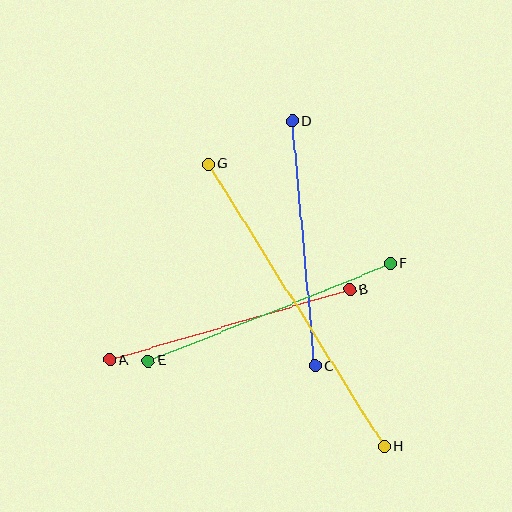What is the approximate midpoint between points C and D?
The midpoint is at approximately (303, 244) pixels.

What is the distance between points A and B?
The distance is approximately 250 pixels.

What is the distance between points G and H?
The distance is approximately 333 pixels.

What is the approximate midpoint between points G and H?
The midpoint is at approximately (296, 305) pixels.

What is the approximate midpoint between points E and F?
The midpoint is at approximately (269, 312) pixels.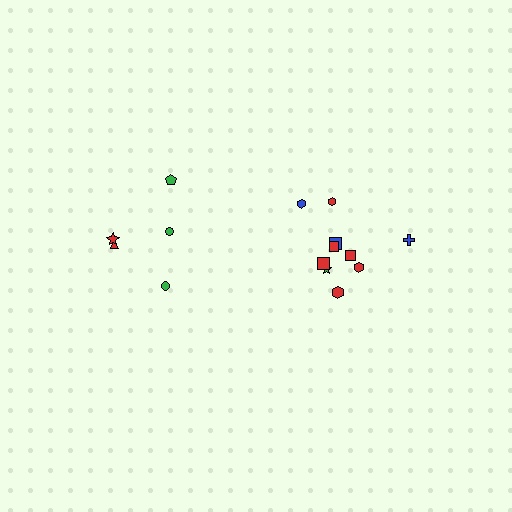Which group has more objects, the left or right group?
The right group.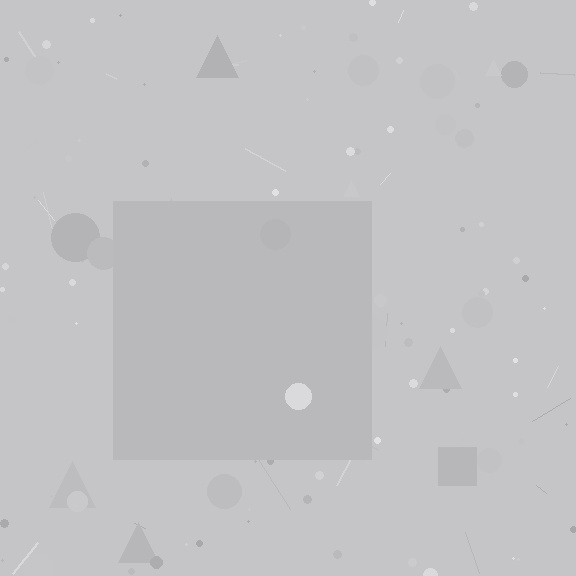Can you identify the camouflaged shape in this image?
The camouflaged shape is a square.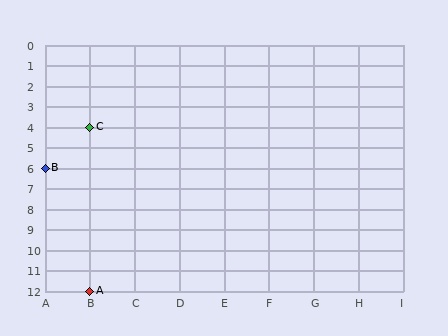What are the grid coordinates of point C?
Point C is at grid coordinates (B, 4).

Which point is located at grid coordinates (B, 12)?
Point A is at (B, 12).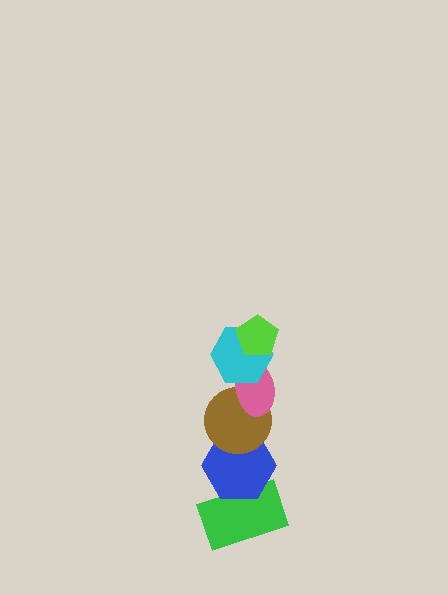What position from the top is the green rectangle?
The green rectangle is 6th from the top.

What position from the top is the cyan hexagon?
The cyan hexagon is 2nd from the top.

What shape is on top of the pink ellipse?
The cyan hexagon is on top of the pink ellipse.